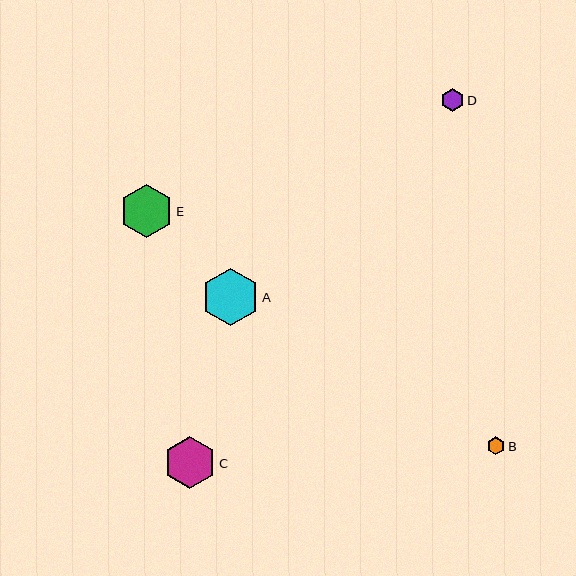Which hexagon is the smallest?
Hexagon B is the smallest with a size of approximately 18 pixels.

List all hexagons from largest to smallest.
From largest to smallest: A, E, C, D, B.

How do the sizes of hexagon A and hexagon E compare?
Hexagon A and hexagon E are approximately the same size.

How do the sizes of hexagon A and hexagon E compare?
Hexagon A and hexagon E are approximately the same size.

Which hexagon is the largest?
Hexagon A is the largest with a size of approximately 57 pixels.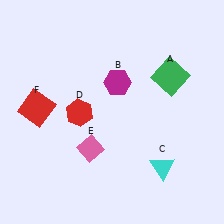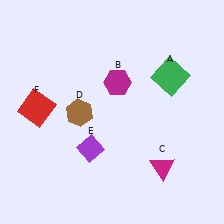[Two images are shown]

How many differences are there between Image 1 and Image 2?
There are 3 differences between the two images.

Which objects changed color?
C changed from cyan to magenta. D changed from red to brown. E changed from pink to purple.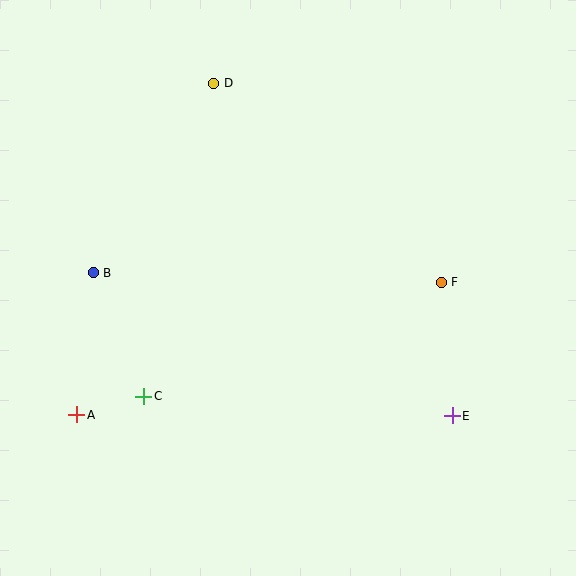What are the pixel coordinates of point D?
Point D is at (214, 83).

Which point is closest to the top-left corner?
Point D is closest to the top-left corner.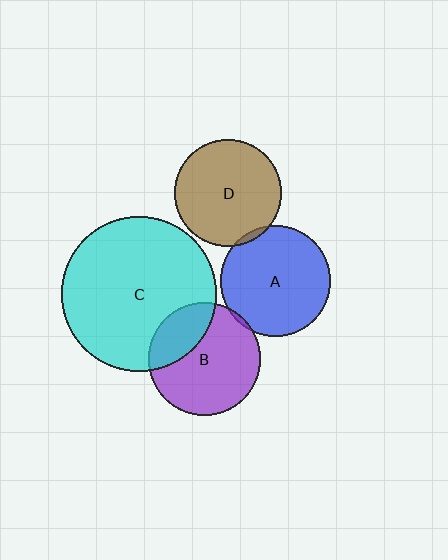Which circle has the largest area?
Circle C (cyan).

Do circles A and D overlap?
Yes.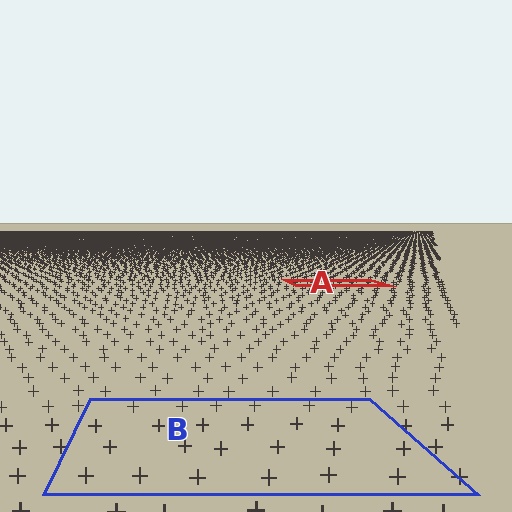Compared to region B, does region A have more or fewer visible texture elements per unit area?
Region A has more texture elements per unit area — they are packed more densely because it is farther away.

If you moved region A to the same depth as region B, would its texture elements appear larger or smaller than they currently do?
They would appear larger. At a closer depth, the same texture elements are projected at a bigger on-screen size.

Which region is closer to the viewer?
Region B is closer. The texture elements there are larger and more spread out.